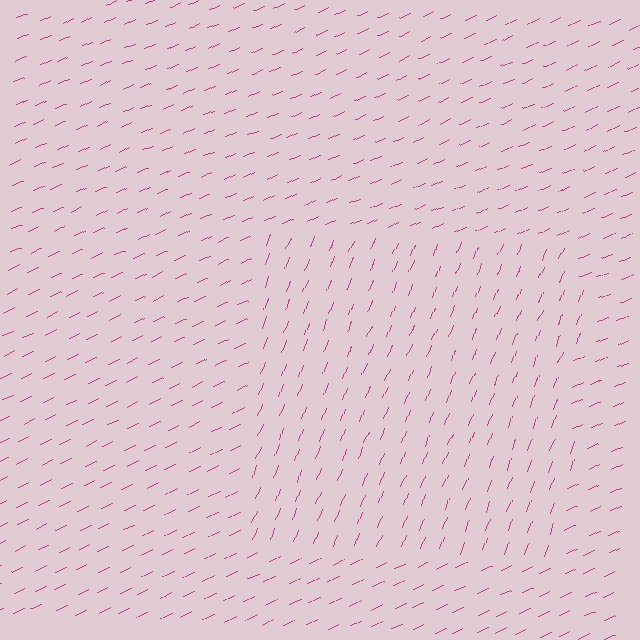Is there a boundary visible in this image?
Yes, there is a texture boundary formed by a change in line orientation.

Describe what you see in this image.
The image is filled with small magenta line segments. A rectangle region in the image has lines oriented differently from the surrounding lines, creating a visible texture boundary.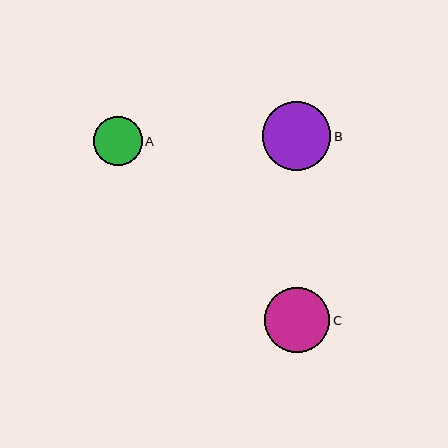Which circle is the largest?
Circle B is the largest with a size of approximately 69 pixels.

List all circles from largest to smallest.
From largest to smallest: B, C, A.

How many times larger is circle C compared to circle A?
Circle C is approximately 1.3 times the size of circle A.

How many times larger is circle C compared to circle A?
Circle C is approximately 1.3 times the size of circle A.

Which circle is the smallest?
Circle A is the smallest with a size of approximately 49 pixels.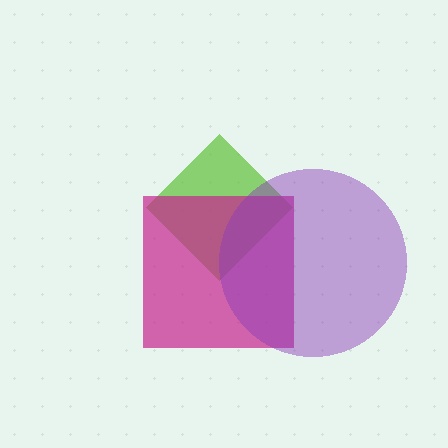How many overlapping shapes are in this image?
There are 3 overlapping shapes in the image.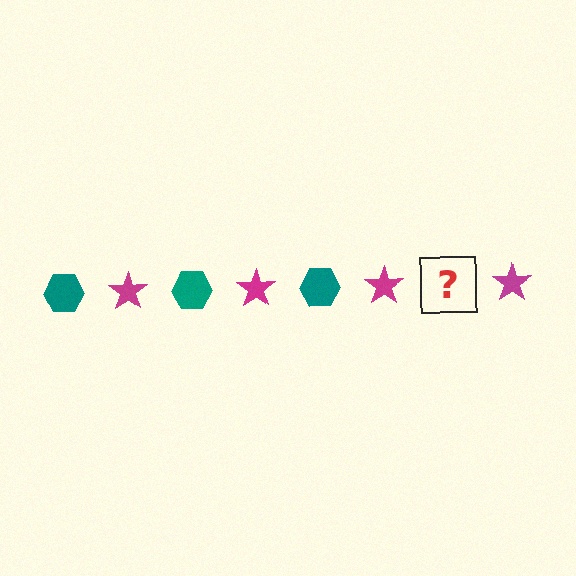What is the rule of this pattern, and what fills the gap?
The rule is that the pattern alternates between teal hexagon and magenta star. The gap should be filled with a teal hexagon.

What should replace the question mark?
The question mark should be replaced with a teal hexagon.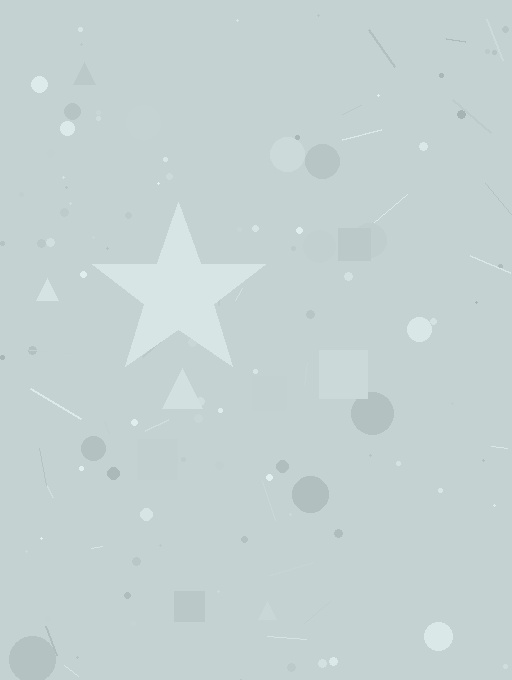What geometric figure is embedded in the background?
A star is embedded in the background.